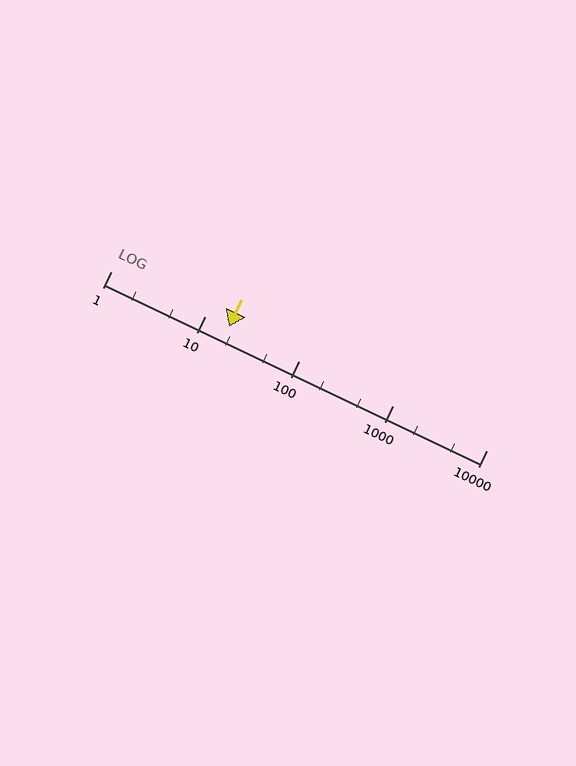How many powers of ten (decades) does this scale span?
The scale spans 4 decades, from 1 to 10000.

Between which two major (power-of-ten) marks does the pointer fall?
The pointer is between 10 and 100.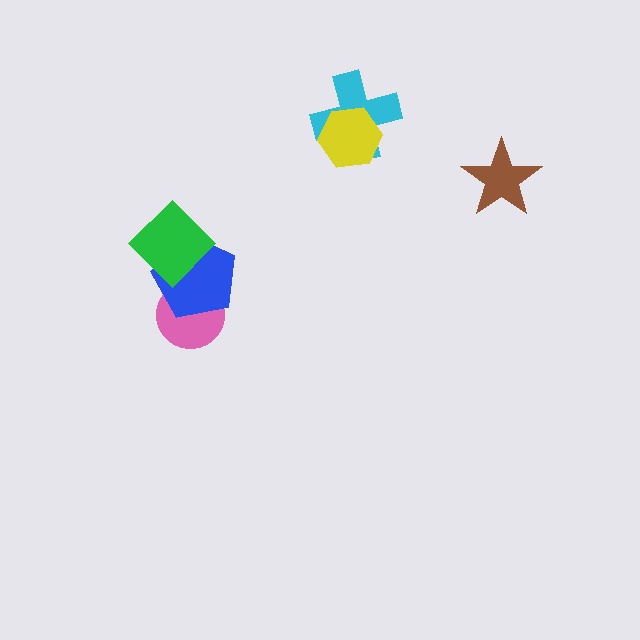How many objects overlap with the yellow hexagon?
1 object overlaps with the yellow hexagon.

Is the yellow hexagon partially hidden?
No, no other shape covers it.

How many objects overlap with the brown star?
0 objects overlap with the brown star.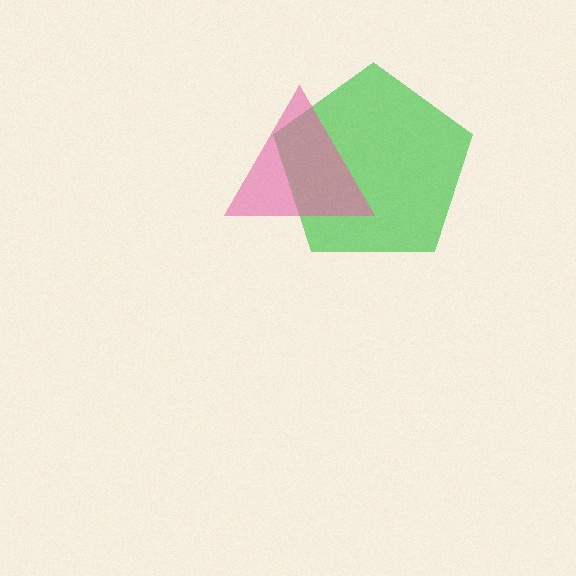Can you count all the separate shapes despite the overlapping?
Yes, there are 2 separate shapes.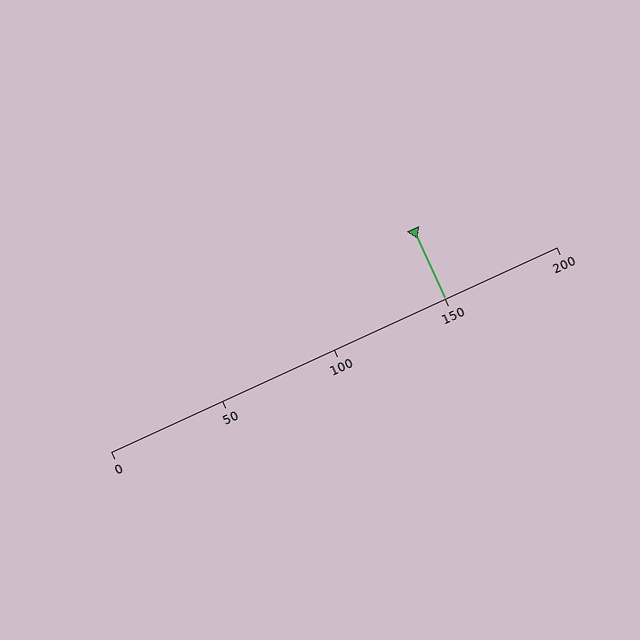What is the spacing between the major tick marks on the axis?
The major ticks are spaced 50 apart.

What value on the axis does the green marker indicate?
The marker indicates approximately 150.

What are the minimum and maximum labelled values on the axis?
The axis runs from 0 to 200.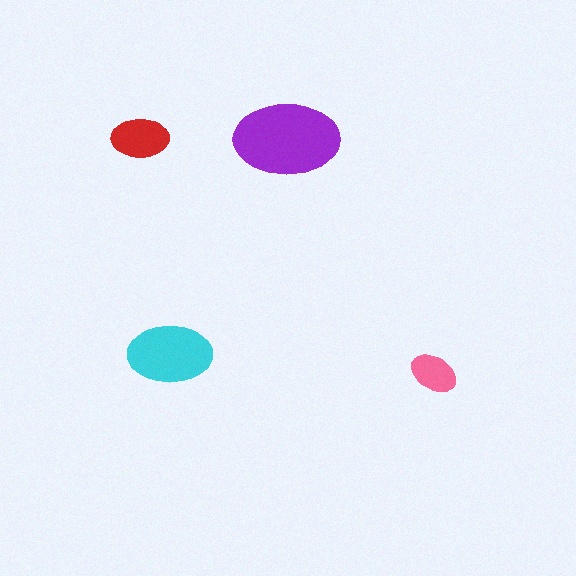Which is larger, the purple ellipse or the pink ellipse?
The purple one.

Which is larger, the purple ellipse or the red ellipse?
The purple one.